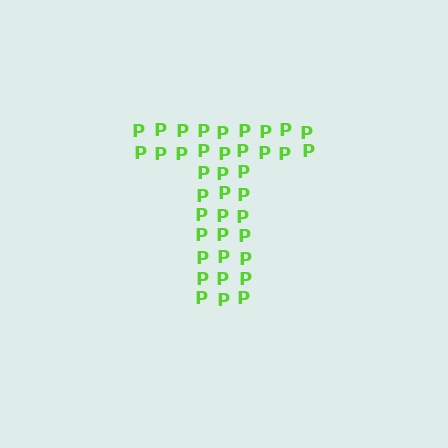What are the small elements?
The small elements are letter P's.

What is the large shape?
The large shape is the letter T.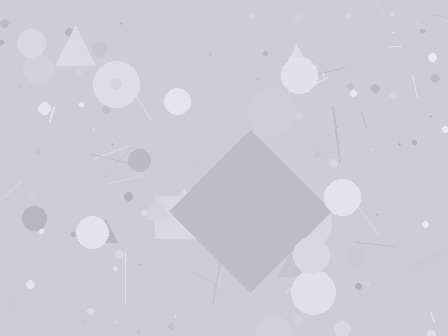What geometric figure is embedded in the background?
A diamond is embedded in the background.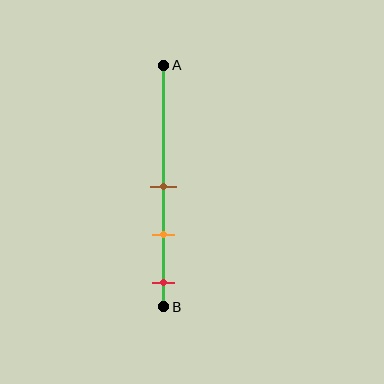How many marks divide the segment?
There are 3 marks dividing the segment.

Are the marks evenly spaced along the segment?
Yes, the marks are approximately evenly spaced.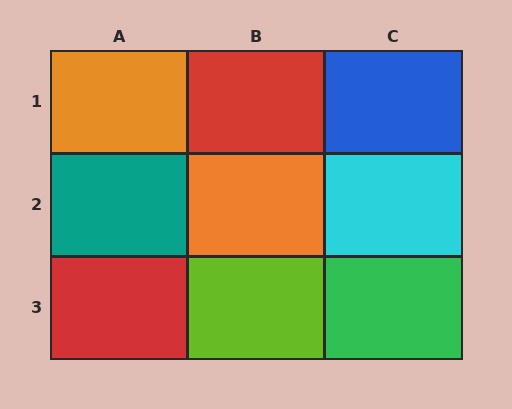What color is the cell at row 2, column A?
Teal.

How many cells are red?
2 cells are red.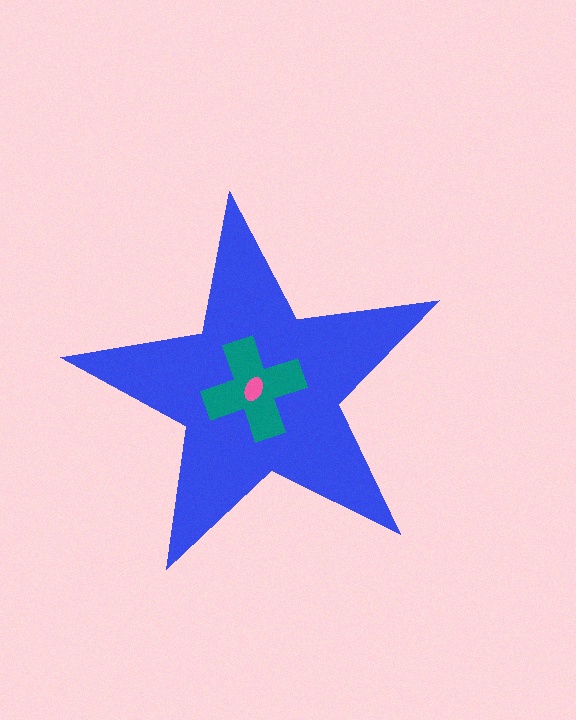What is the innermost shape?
The pink ellipse.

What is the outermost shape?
The blue star.